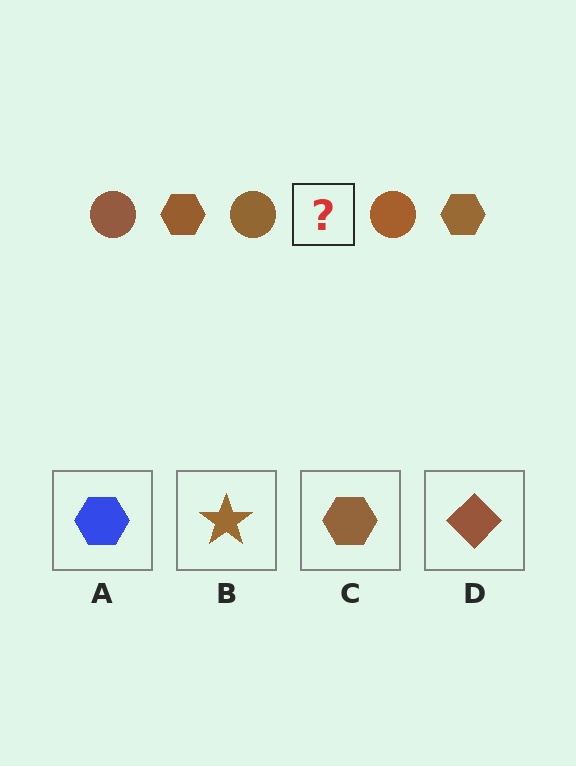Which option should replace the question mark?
Option C.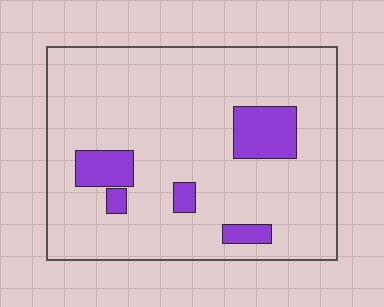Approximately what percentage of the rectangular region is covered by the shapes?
Approximately 10%.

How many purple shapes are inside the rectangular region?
5.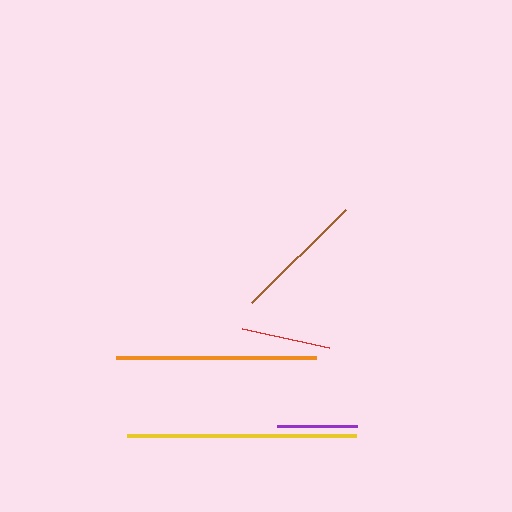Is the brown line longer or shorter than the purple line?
The brown line is longer than the purple line.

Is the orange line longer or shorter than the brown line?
The orange line is longer than the brown line.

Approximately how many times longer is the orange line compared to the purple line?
The orange line is approximately 2.5 times the length of the purple line.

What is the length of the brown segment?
The brown segment is approximately 132 pixels long.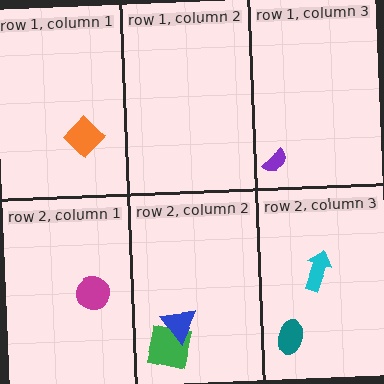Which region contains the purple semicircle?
The row 1, column 3 region.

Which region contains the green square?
The row 2, column 2 region.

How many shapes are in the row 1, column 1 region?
1.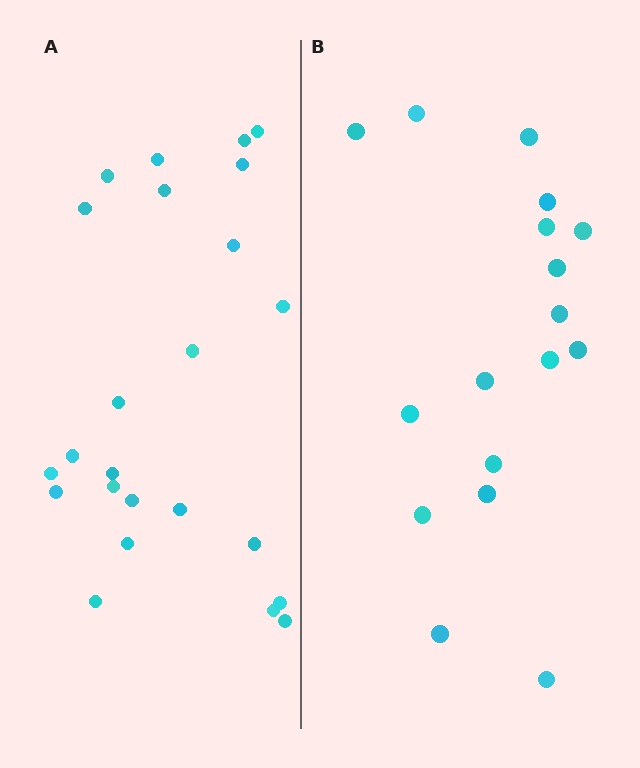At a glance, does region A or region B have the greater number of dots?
Region A (the left region) has more dots.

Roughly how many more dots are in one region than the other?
Region A has roughly 8 or so more dots than region B.